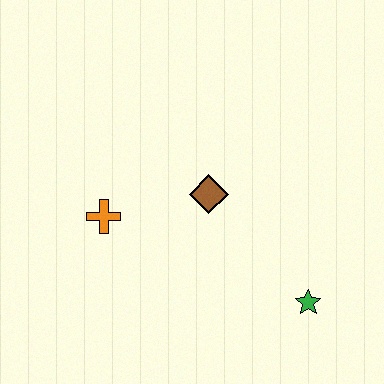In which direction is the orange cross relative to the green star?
The orange cross is to the left of the green star.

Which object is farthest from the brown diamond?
The green star is farthest from the brown diamond.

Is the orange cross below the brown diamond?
Yes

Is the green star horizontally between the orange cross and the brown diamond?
No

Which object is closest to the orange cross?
The brown diamond is closest to the orange cross.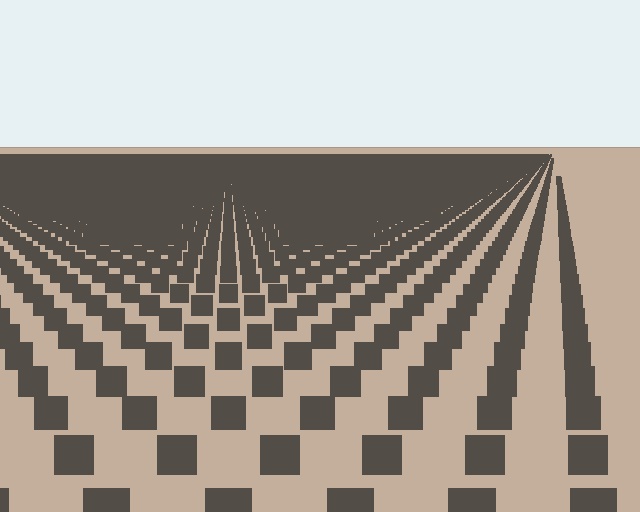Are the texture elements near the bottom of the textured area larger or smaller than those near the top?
Larger. Near the bottom, elements are closer to the viewer and appear at a bigger on-screen size.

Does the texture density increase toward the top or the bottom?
Density increases toward the top.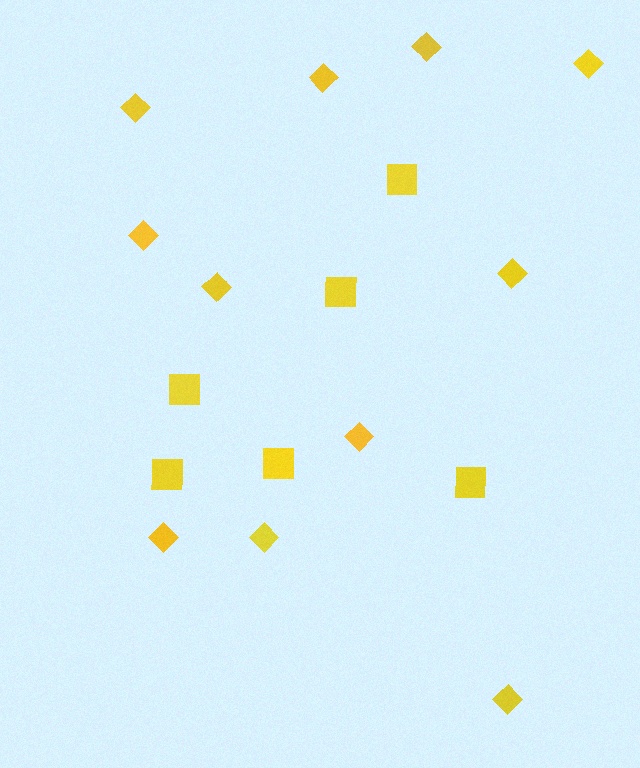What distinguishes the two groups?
There are 2 groups: one group of squares (6) and one group of diamonds (11).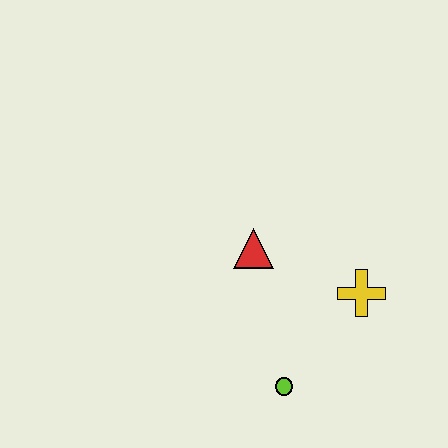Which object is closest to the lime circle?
The yellow cross is closest to the lime circle.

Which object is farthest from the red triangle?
The lime circle is farthest from the red triangle.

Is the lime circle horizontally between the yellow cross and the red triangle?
Yes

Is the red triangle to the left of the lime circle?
Yes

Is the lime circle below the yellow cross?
Yes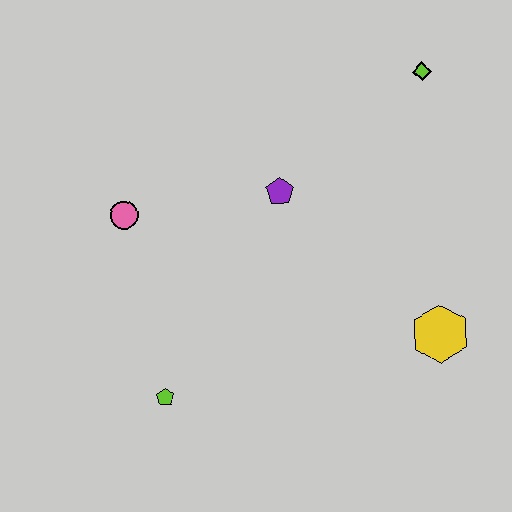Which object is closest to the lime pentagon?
The pink circle is closest to the lime pentagon.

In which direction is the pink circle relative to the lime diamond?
The pink circle is to the left of the lime diamond.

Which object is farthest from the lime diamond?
The lime pentagon is farthest from the lime diamond.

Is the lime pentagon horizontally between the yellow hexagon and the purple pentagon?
No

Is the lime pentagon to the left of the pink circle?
No